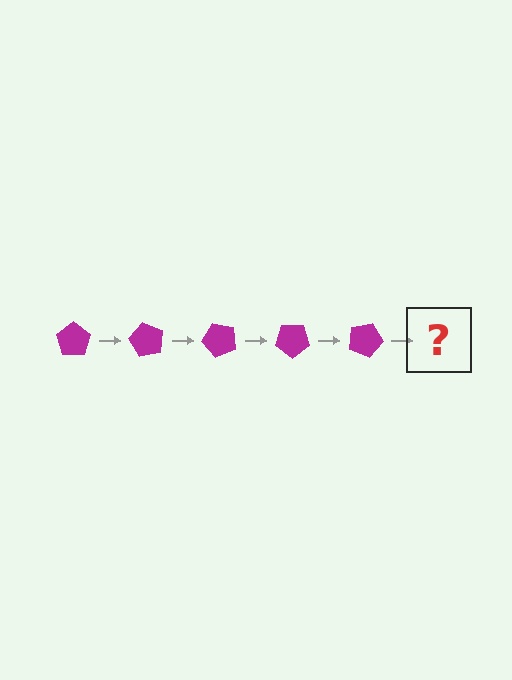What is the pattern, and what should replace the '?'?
The pattern is that the pentagon rotates 60 degrees each step. The '?' should be a magenta pentagon rotated 300 degrees.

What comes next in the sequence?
The next element should be a magenta pentagon rotated 300 degrees.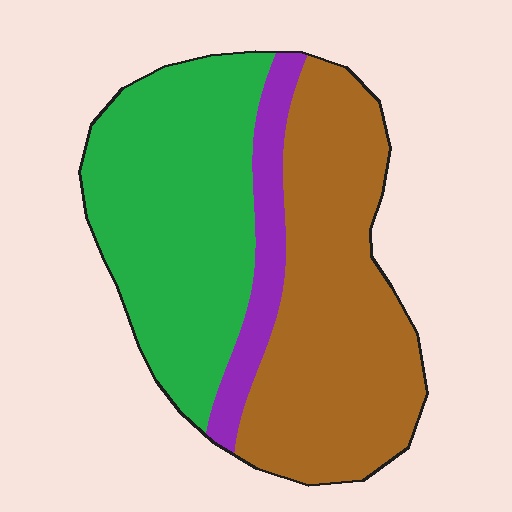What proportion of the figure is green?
Green takes up about two fifths (2/5) of the figure.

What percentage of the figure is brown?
Brown takes up between a quarter and a half of the figure.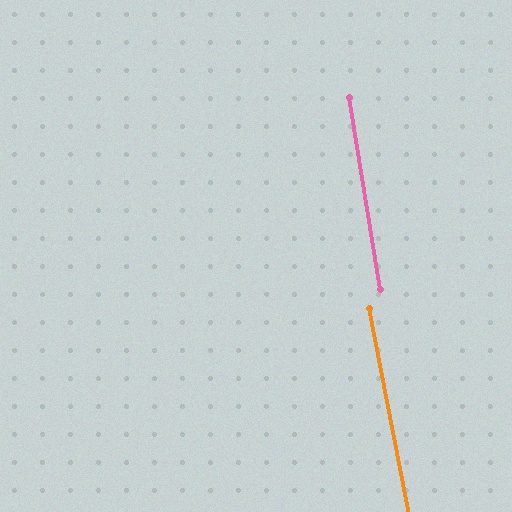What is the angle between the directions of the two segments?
Approximately 2 degrees.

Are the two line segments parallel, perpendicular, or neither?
Parallel — their directions differ by only 1.7°.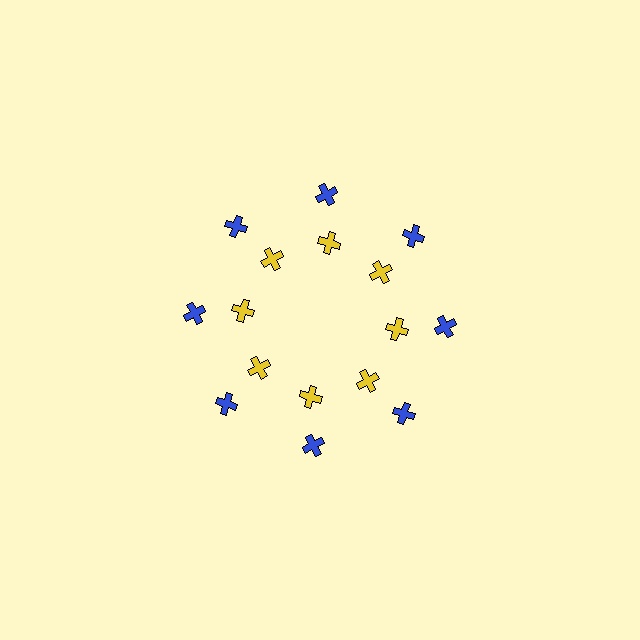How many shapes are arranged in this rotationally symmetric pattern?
There are 16 shapes, arranged in 8 groups of 2.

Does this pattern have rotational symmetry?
Yes, this pattern has 8-fold rotational symmetry. It looks the same after rotating 45 degrees around the center.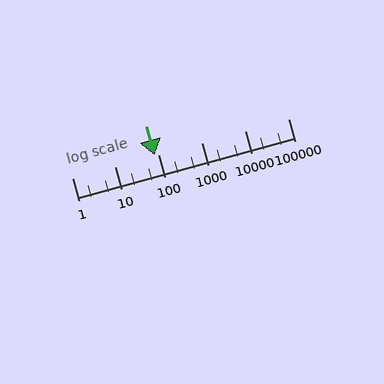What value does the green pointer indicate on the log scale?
The pointer indicates approximately 81.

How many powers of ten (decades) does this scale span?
The scale spans 5 decades, from 1 to 100000.